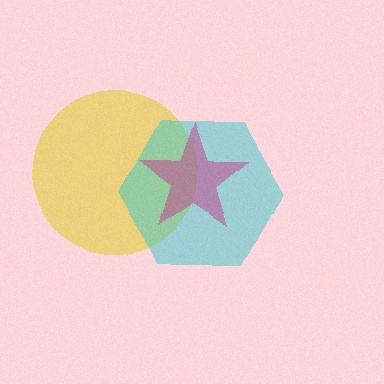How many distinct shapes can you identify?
There are 3 distinct shapes: a yellow circle, a cyan hexagon, a magenta star.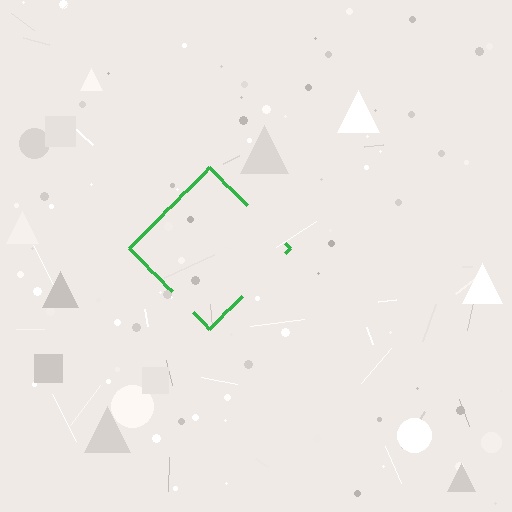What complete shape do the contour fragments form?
The contour fragments form a diamond.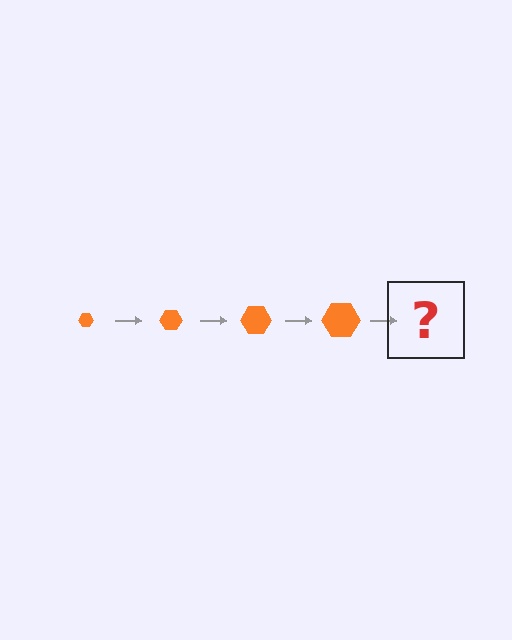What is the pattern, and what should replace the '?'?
The pattern is that the hexagon gets progressively larger each step. The '?' should be an orange hexagon, larger than the previous one.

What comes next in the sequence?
The next element should be an orange hexagon, larger than the previous one.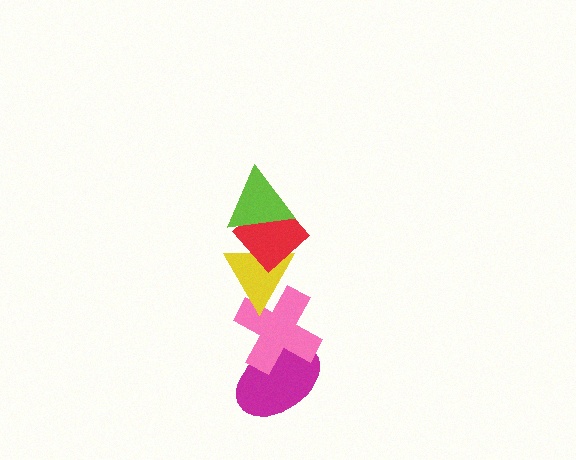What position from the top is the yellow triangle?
The yellow triangle is 3rd from the top.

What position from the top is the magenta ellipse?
The magenta ellipse is 5th from the top.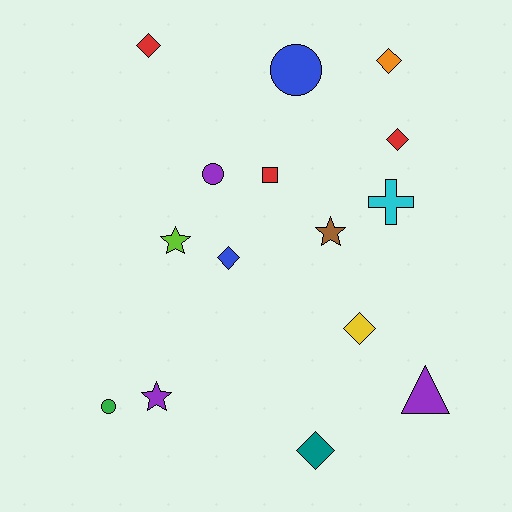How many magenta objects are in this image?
There are no magenta objects.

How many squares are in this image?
There is 1 square.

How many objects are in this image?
There are 15 objects.